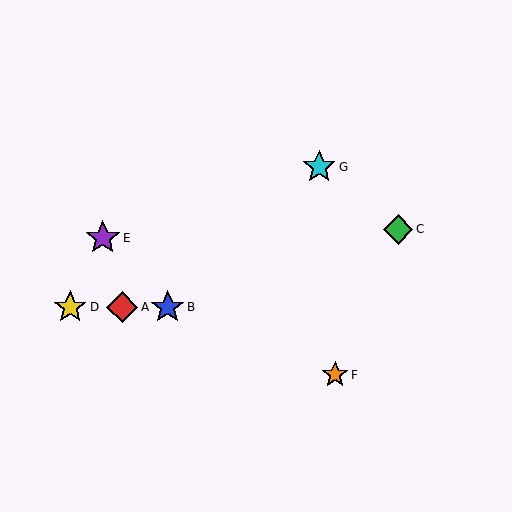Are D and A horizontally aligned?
Yes, both are at y≈307.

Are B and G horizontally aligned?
No, B is at y≈307 and G is at y≈167.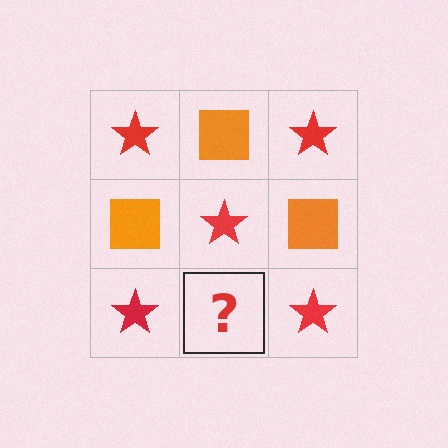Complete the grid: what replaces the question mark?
The question mark should be replaced with an orange square.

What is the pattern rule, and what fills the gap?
The rule is that it alternates red star and orange square in a checkerboard pattern. The gap should be filled with an orange square.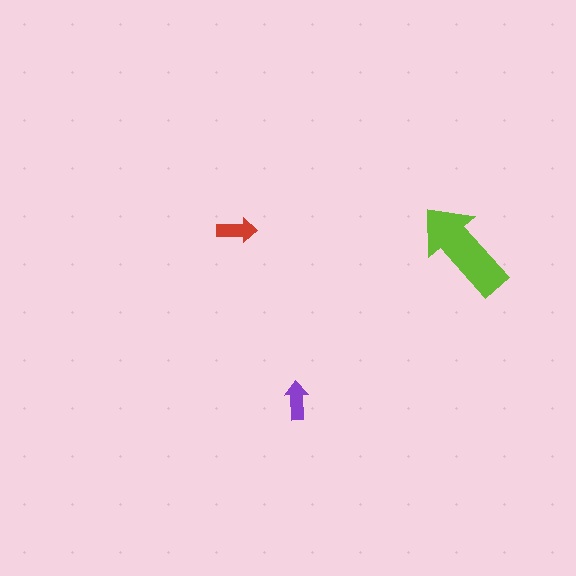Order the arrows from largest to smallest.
the lime one, the red one, the purple one.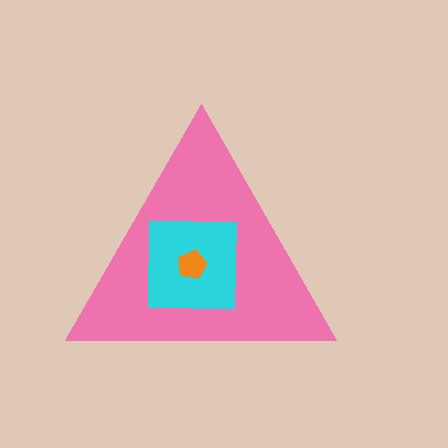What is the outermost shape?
The pink triangle.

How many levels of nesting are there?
3.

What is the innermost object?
The orange pentagon.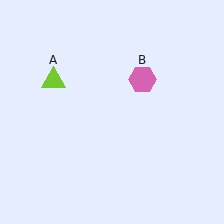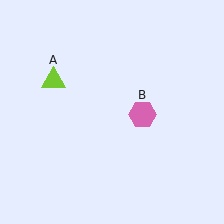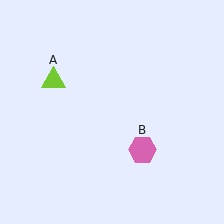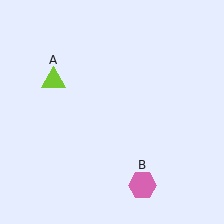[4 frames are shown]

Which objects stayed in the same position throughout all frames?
Lime triangle (object A) remained stationary.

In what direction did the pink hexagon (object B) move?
The pink hexagon (object B) moved down.